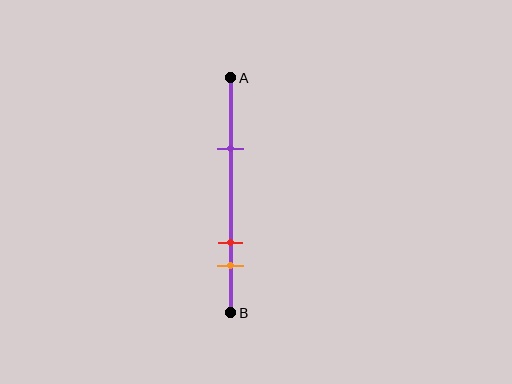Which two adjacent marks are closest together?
The red and orange marks are the closest adjacent pair.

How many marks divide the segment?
There are 3 marks dividing the segment.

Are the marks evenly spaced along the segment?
No, the marks are not evenly spaced.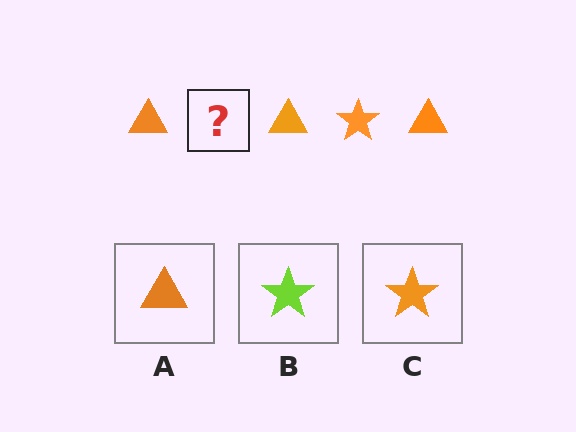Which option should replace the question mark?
Option C.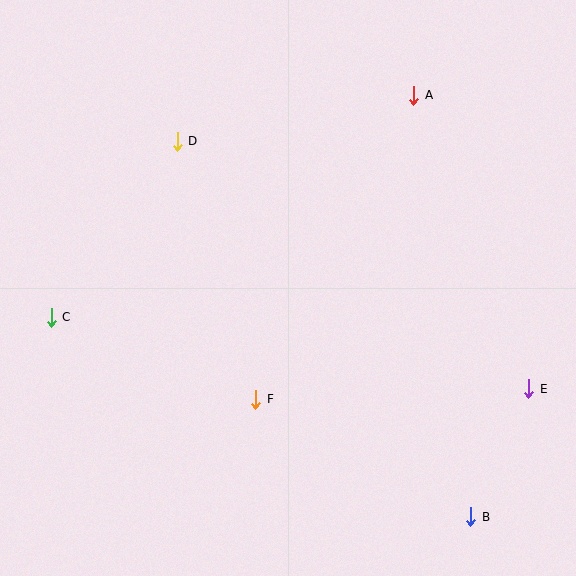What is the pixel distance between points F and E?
The distance between F and E is 273 pixels.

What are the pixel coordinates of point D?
Point D is at (177, 141).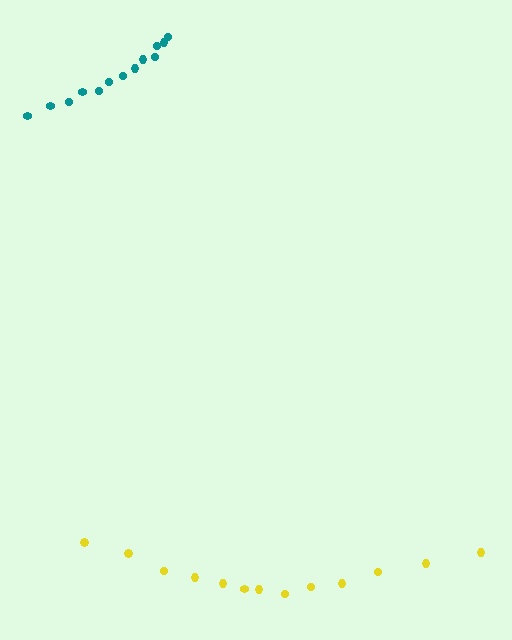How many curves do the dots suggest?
There are 2 distinct paths.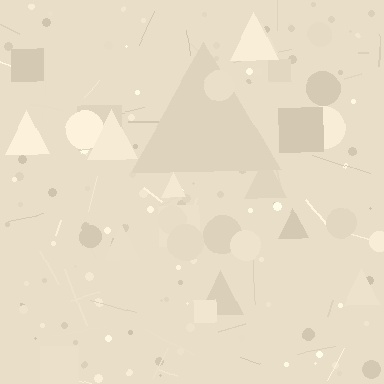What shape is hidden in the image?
A triangle is hidden in the image.